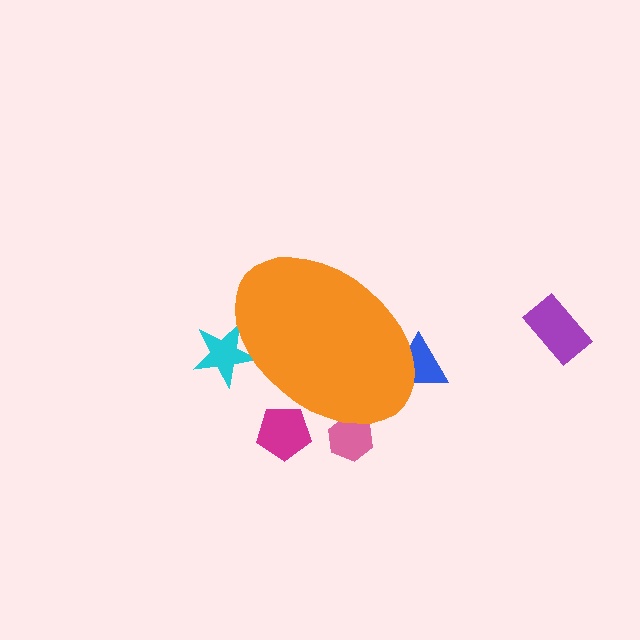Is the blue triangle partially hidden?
Yes, the blue triangle is partially hidden behind the orange ellipse.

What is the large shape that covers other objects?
An orange ellipse.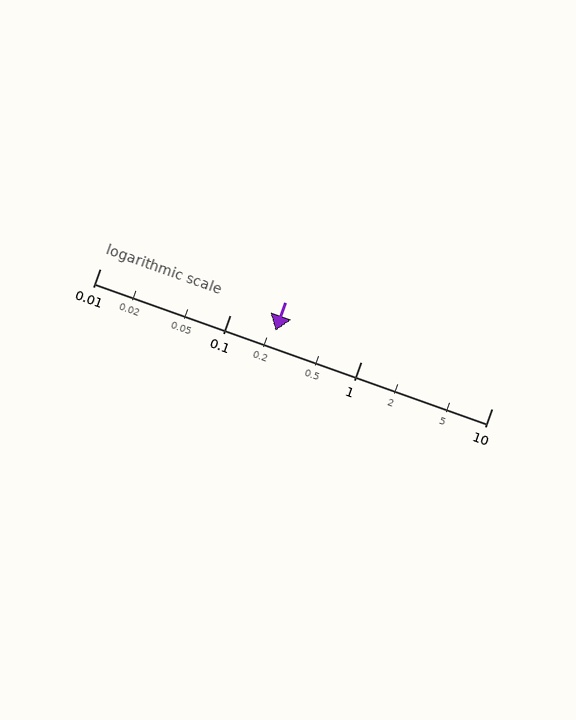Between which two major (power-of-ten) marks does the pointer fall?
The pointer is between 0.1 and 1.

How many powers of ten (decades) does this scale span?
The scale spans 3 decades, from 0.01 to 10.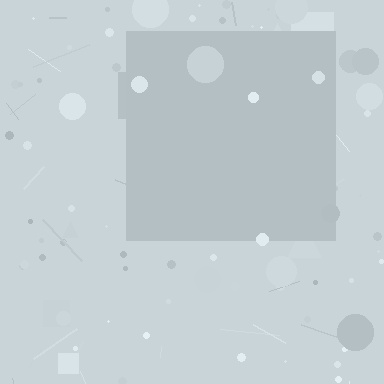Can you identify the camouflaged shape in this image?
The camouflaged shape is a square.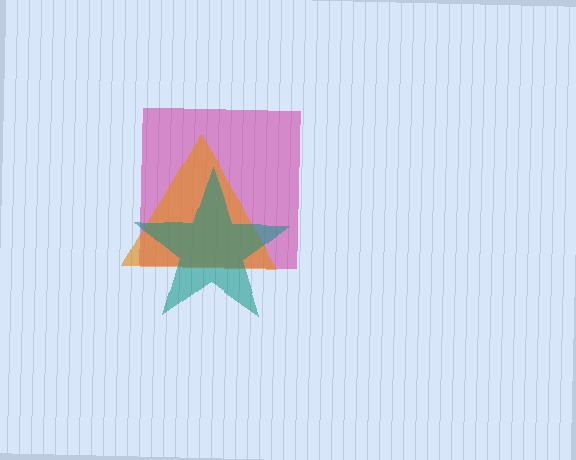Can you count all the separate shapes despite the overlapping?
Yes, there are 3 separate shapes.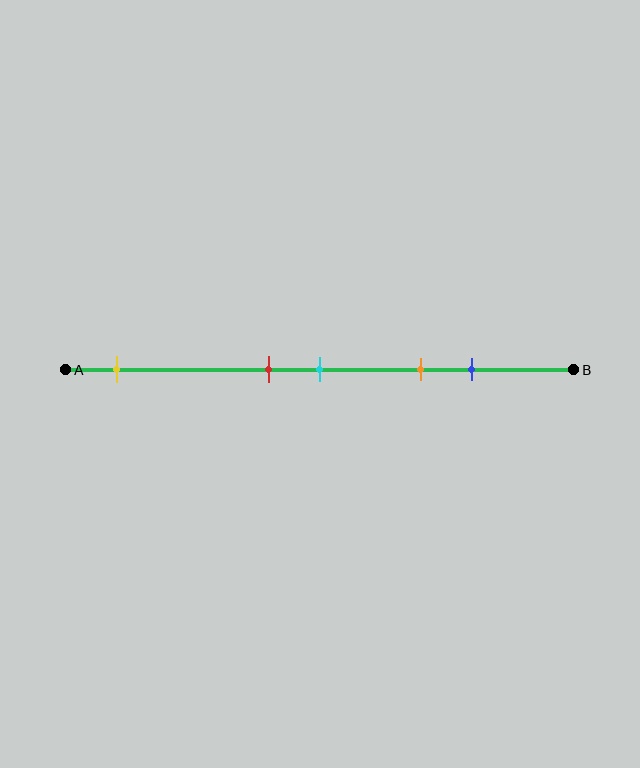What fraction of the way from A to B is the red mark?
The red mark is approximately 40% (0.4) of the way from A to B.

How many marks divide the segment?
There are 5 marks dividing the segment.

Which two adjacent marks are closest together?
The red and cyan marks are the closest adjacent pair.